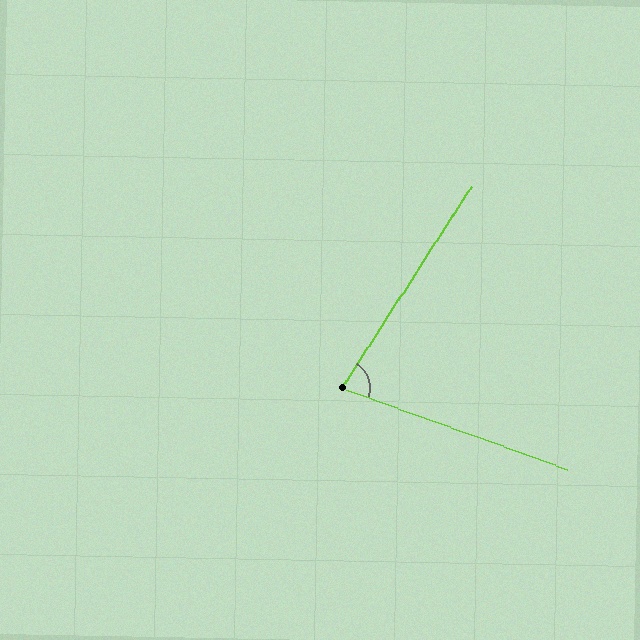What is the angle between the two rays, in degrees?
Approximately 77 degrees.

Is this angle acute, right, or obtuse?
It is acute.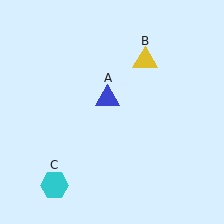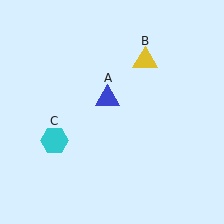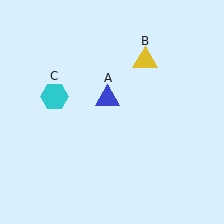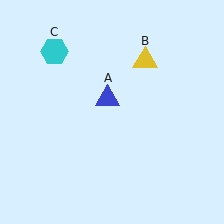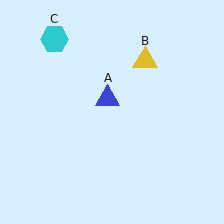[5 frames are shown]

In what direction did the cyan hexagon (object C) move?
The cyan hexagon (object C) moved up.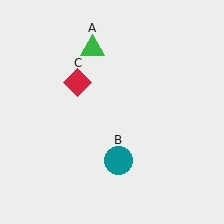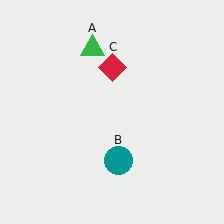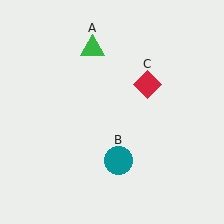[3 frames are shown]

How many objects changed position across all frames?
1 object changed position: red diamond (object C).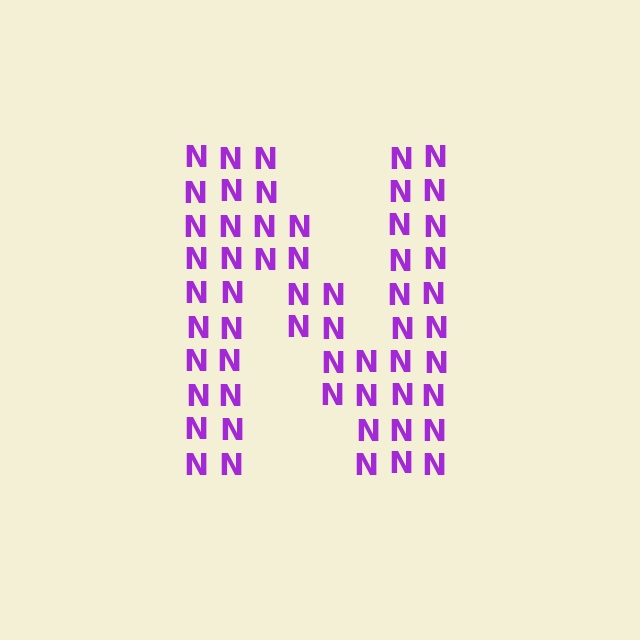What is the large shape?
The large shape is the letter N.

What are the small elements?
The small elements are letter N's.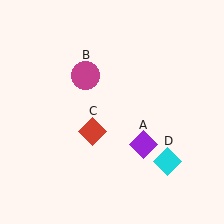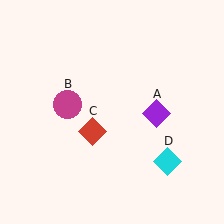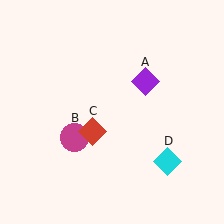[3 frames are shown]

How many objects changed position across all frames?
2 objects changed position: purple diamond (object A), magenta circle (object B).